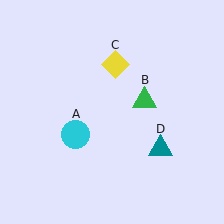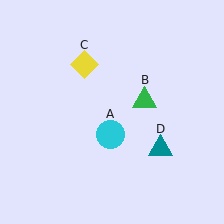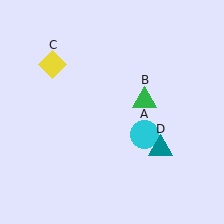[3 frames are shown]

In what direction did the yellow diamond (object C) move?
The yellow diamond (object C) moved left.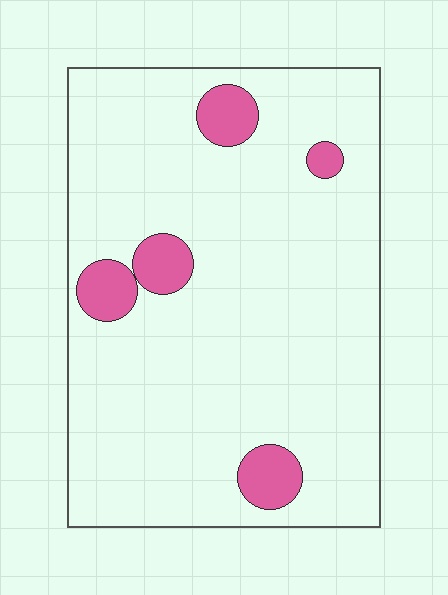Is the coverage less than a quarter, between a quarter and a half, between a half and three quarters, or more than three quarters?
Less than a quarter.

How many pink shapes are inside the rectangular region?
5.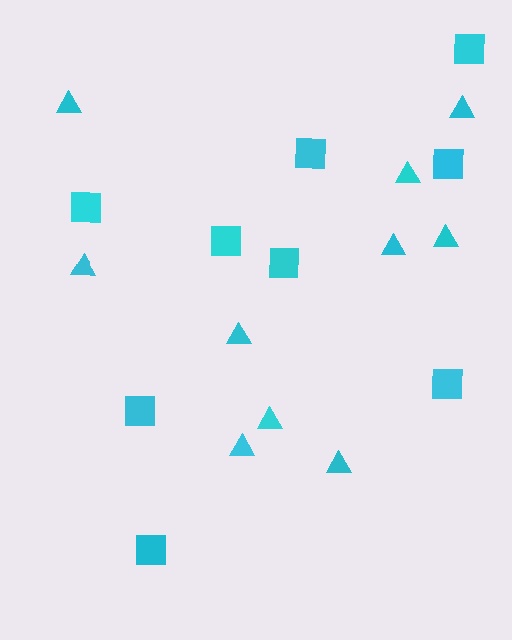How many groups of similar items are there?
There are 2 groups: one group of triangles (10) and one group of squares (9).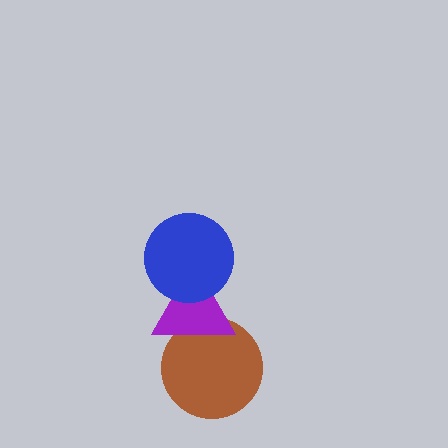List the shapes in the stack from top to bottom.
From top to bottom: the blue circle, the purple triangle, the brown circle.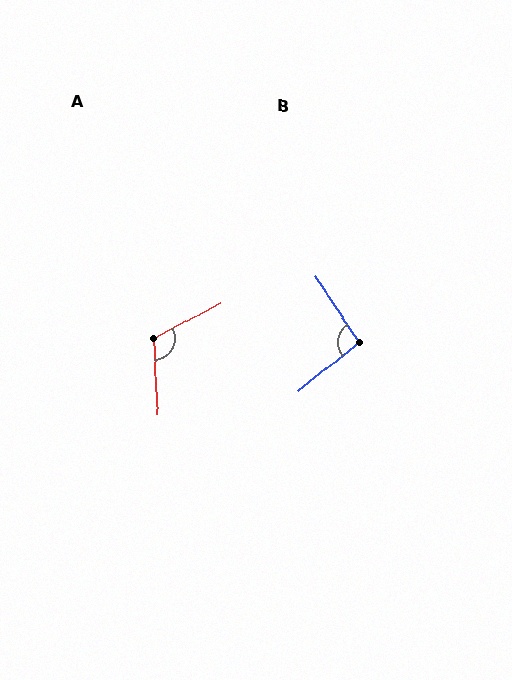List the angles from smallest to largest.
B (96°), A (115°).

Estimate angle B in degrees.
Approximately 96 degrees.